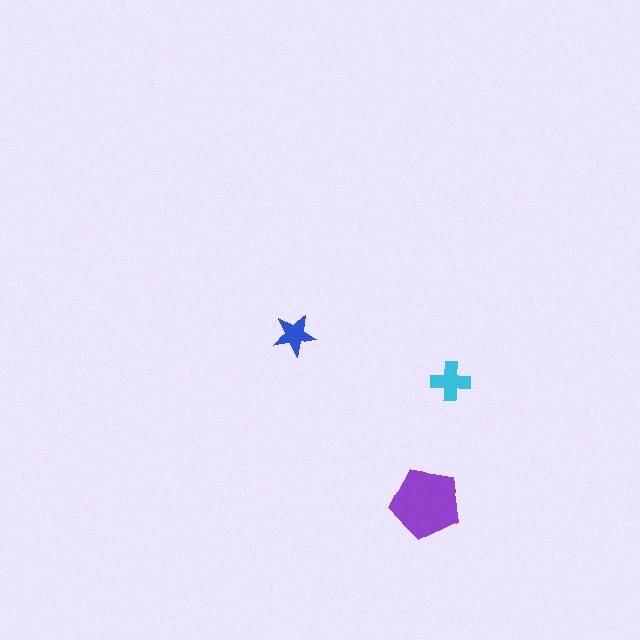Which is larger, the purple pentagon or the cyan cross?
The purple pentagon.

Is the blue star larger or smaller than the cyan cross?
Smaller.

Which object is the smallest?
The blue star.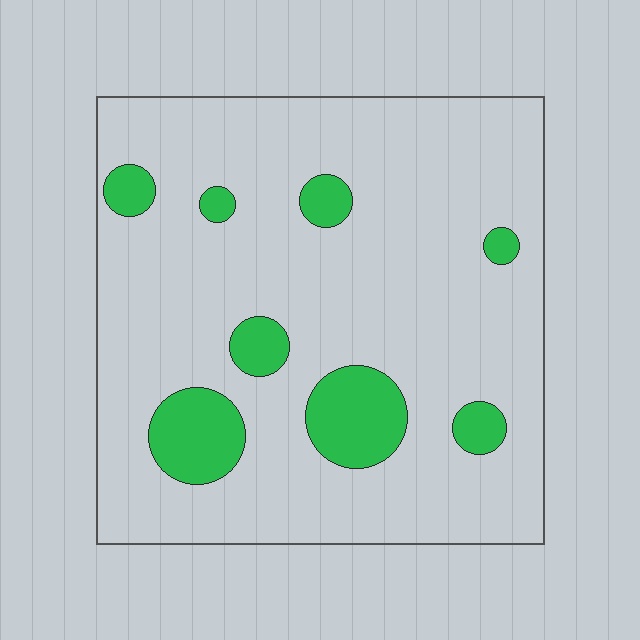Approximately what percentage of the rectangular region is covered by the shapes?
Approximately 15%.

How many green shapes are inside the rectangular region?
8.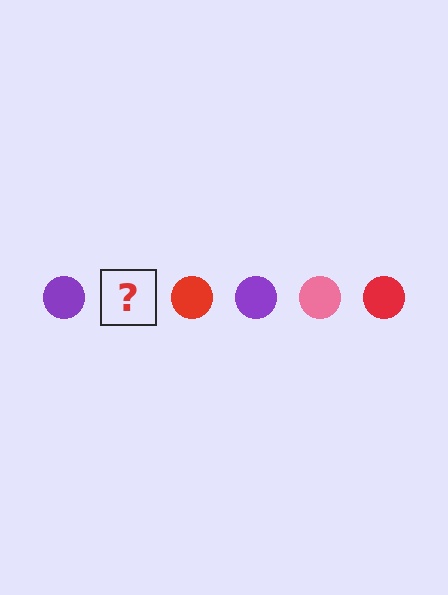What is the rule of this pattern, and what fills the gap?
The rule is that the pattern cycles through purple, pink, red circles. The gap should be filled with a pink circle.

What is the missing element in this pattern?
The missing element is a pink circle.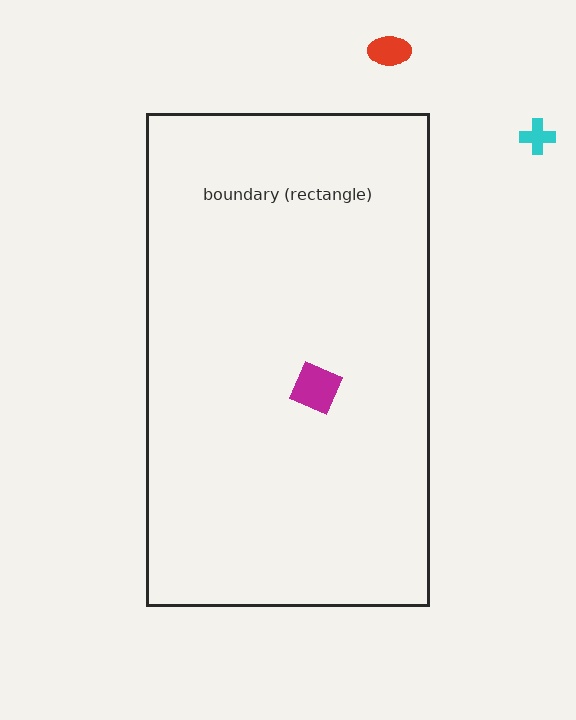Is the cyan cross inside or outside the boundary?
Outside.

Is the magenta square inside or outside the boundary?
Inside.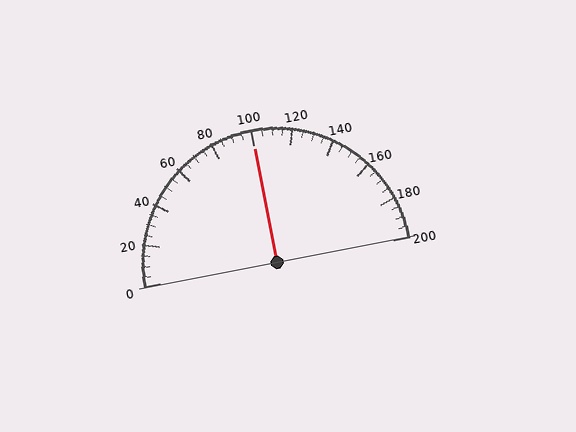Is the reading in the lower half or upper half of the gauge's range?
The reading is in the upper half of the range (0 to 200).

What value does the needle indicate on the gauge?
The needle indicates approximately 100.